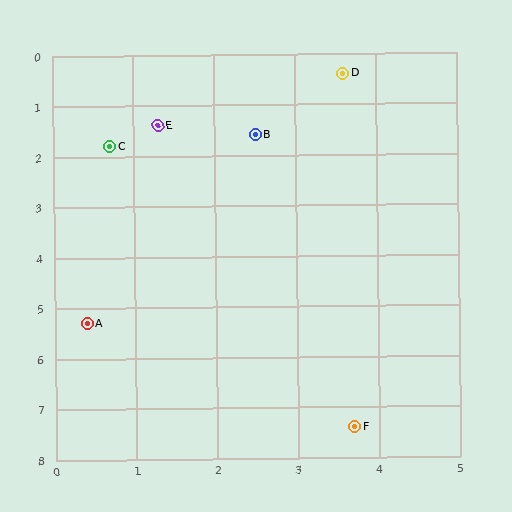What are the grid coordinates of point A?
Point A is at approximately (0.4, 5.3).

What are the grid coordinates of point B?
Point B is at approximately (2.5, 1.6).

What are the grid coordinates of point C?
Point C is at approximately (0.7, 1.8).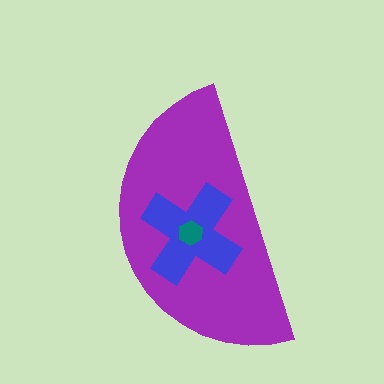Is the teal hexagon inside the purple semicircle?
Yes.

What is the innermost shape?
The teal hexagon.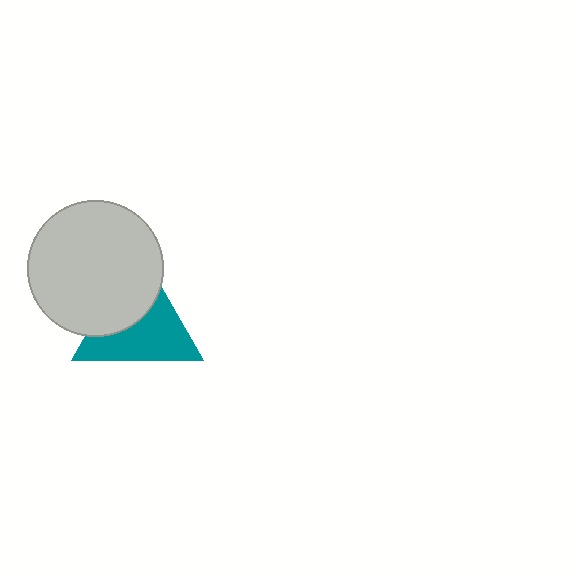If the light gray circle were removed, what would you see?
You would see the complete teal triangle.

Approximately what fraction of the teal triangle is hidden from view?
Roughly 42% of the teal triangle is hidden behind the light gray circle.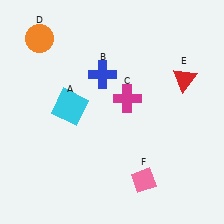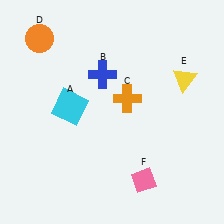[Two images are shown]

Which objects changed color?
C changed from magenta to orange. E changed from red to yellow.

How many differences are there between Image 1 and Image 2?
There are 2 differences between the two images.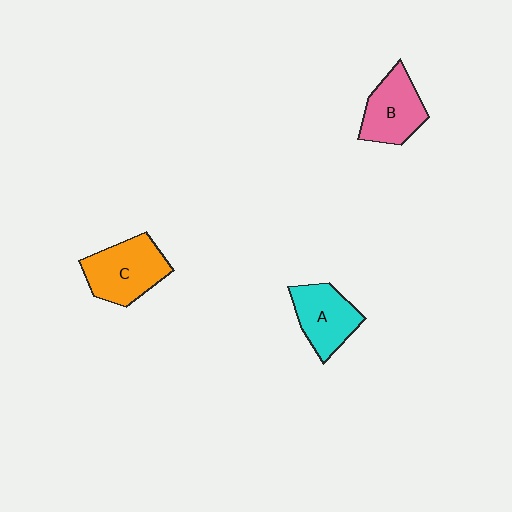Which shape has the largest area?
Shape C (orange).